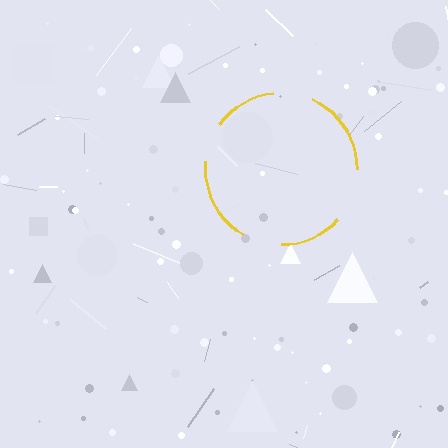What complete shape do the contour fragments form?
The contour fragments form a circle.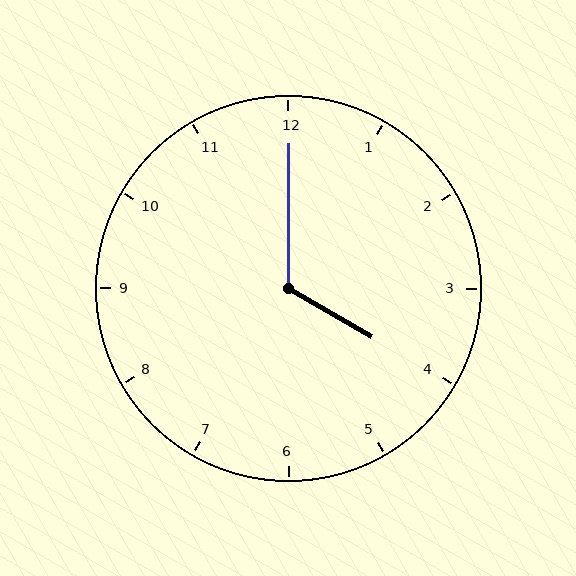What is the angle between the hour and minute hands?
Approximately 120 degrees.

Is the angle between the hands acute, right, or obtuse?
It is obtuse.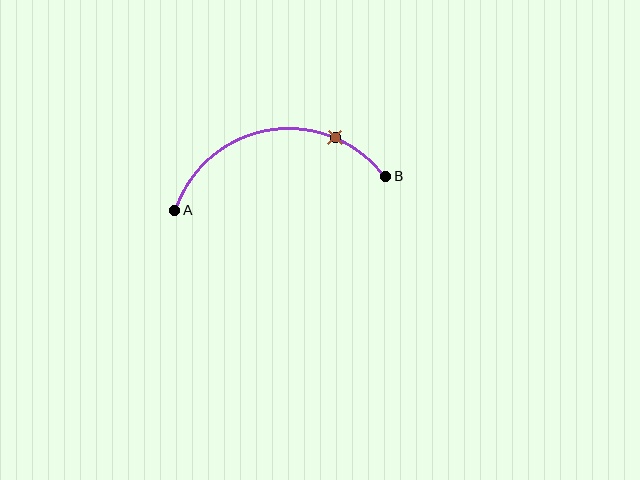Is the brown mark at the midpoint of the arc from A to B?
No. The brown mark lies on the arc but is closer to endpoint B. The arc midpoint would be at the point on the curve equidistant along the arc from both A and B.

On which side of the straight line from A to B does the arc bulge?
The arc bulges above the straight line connecting A and B.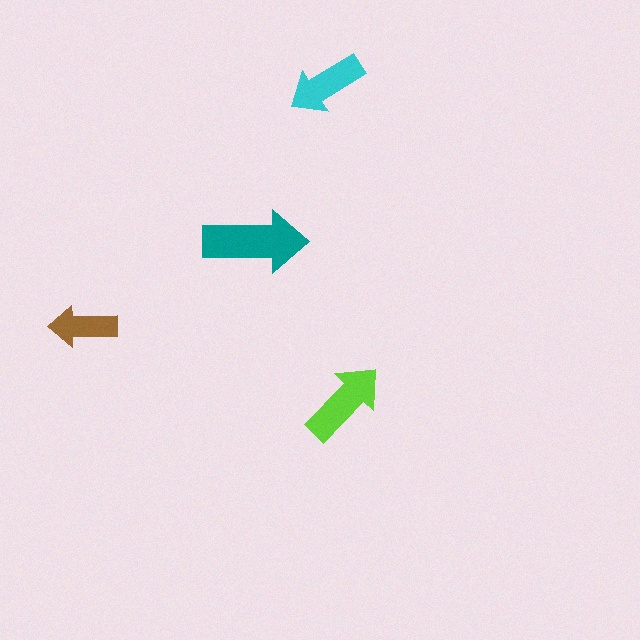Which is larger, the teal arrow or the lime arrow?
The teal one.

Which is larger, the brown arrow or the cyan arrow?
The cyan one.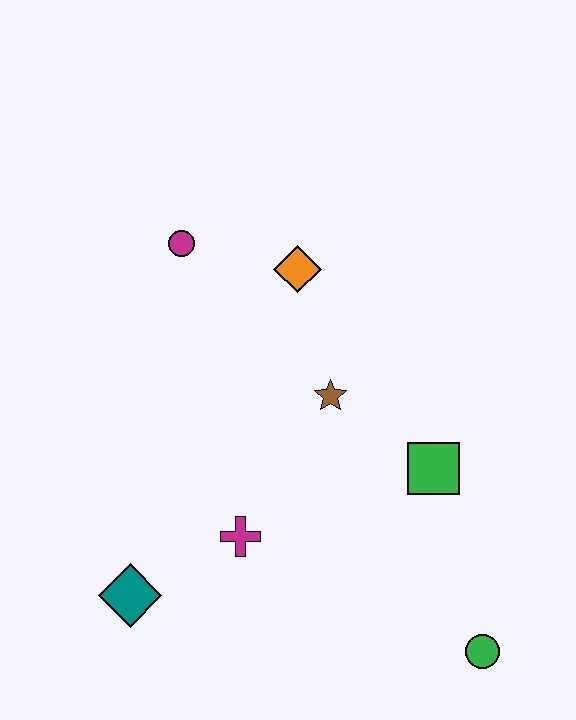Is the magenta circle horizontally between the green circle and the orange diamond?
No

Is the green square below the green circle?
No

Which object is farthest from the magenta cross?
The magenta circle is farthest from the magenta cross.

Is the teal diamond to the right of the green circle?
No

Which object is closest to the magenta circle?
The orange diamond is closest to the magenta circle.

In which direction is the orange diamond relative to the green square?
The orange diamond is above the green square.